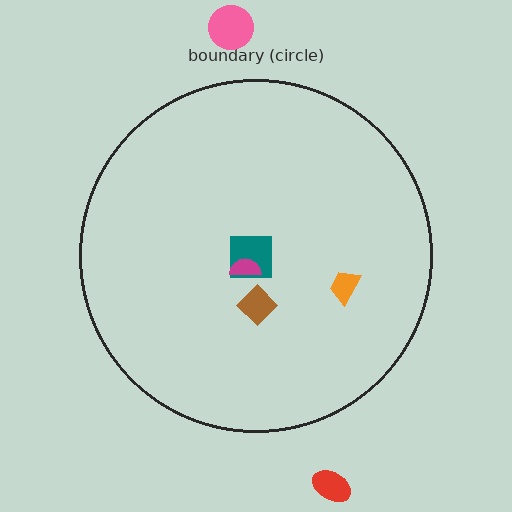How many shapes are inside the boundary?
4 inside, 2 outside.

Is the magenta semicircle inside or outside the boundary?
Inside.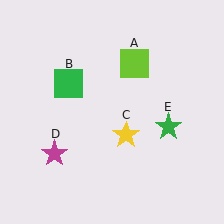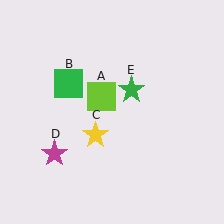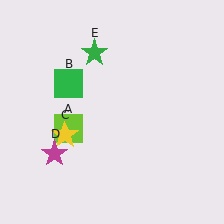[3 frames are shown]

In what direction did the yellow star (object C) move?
The yellow star (object C) moved left.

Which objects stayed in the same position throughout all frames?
Green square (object B) and magenta star (object D) remained stationary.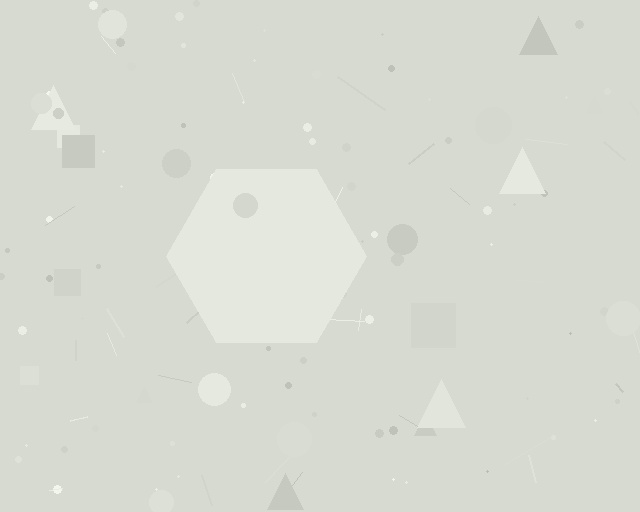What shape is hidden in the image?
A hexagon is hidden in the image.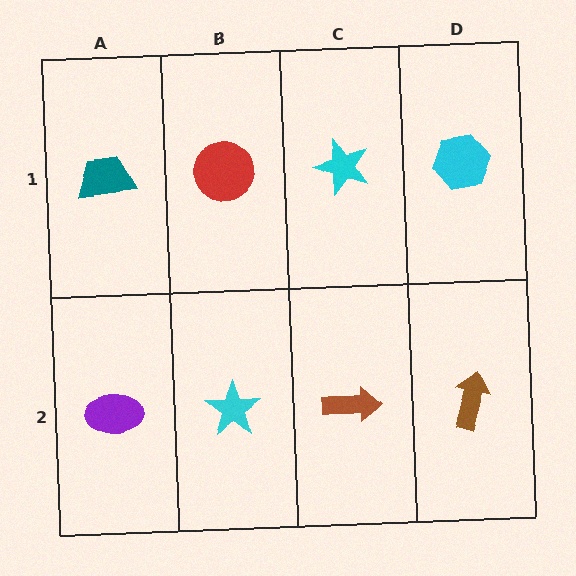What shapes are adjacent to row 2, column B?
A red circle (row 1, column B), a purple ellipse (row 2, column A), a brown arrow (row 2, column C).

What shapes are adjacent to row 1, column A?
A purple ellipse (row 2, column A), a red circle (row 1, column B).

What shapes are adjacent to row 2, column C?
A cyan star (row 1, column C), a cyan star (row 2, column B), a brown arrow (row 2, column D).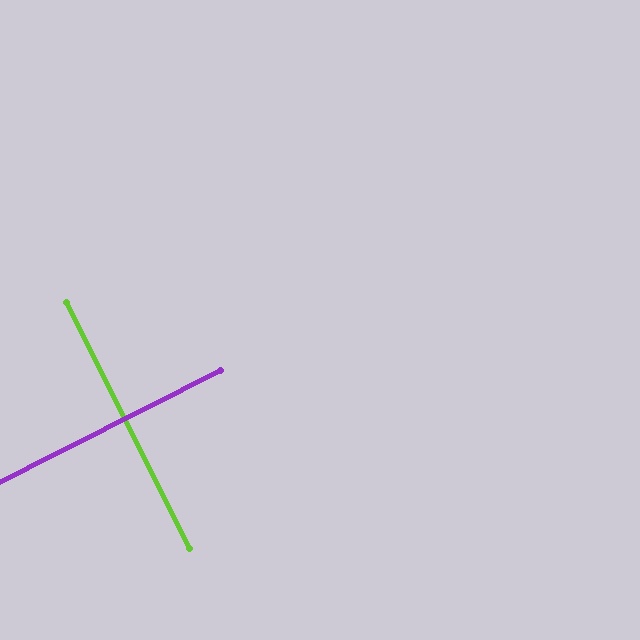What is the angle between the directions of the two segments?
Approximately 90 degrees.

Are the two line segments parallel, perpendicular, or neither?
Perpendicular — they meet at approximately 90°.